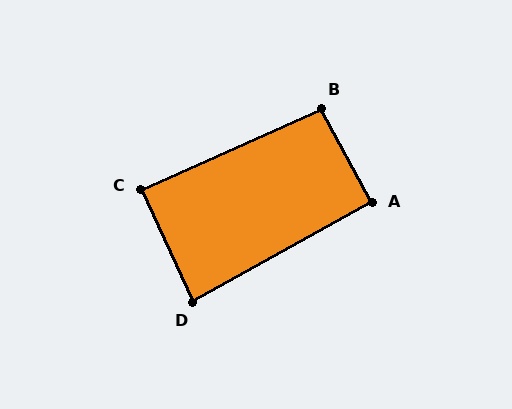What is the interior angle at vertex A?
Approximately 91 degrees (approximately right).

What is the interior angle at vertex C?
Approximately 89 degrees (approximately right).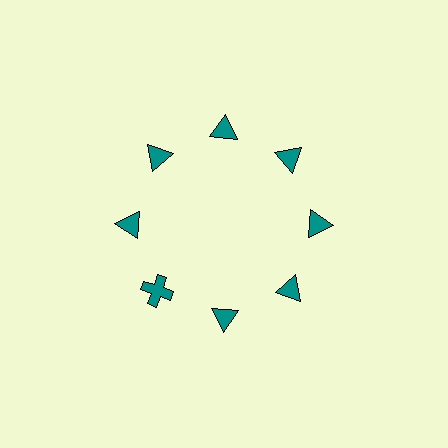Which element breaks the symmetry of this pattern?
The teal cross at roughly the 8 o'clock position breaks the symmetry. All other shapes are teal triangles.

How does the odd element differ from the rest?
It has a different shape: cross instead of triangle.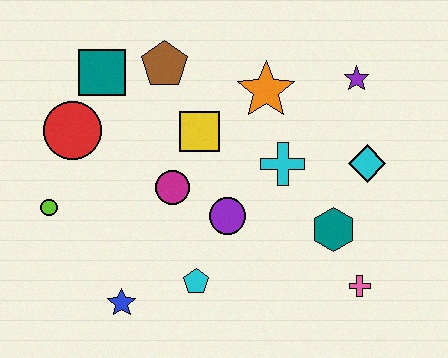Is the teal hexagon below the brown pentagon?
Yes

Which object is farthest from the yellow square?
The pink cross is farthest from the yellow square.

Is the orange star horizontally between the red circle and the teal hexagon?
Yes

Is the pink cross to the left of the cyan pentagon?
No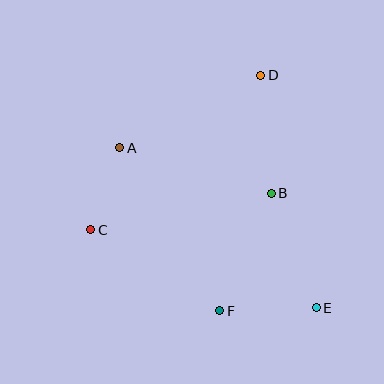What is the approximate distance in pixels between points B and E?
The distance between B and E is approximately 123 pixels.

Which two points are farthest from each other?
Points A and E are farthest from each other.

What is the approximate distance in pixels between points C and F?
The distance between C and F is approximately 152 pixels.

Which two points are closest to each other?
Points A and C are closest to each other.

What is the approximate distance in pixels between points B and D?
The distance between B and D is approximately 118 pixels.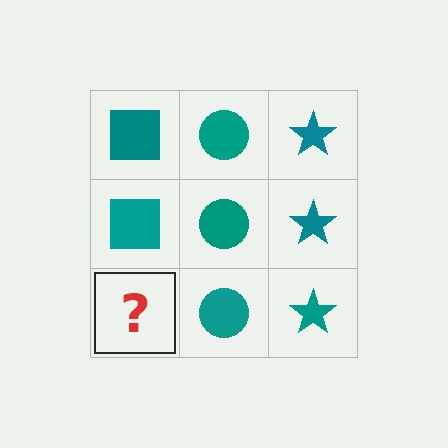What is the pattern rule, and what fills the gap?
The rule is that each column has a consistent shape. The gap should be filled with a teal square.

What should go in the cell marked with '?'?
The missing cell should contain a teal square.